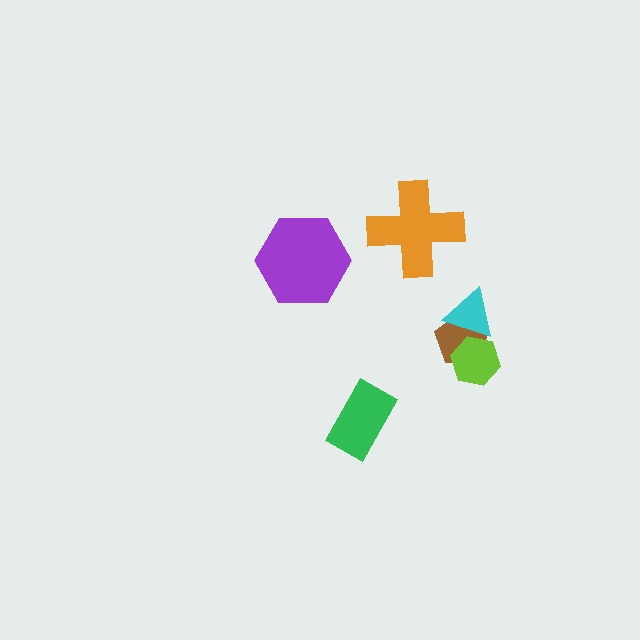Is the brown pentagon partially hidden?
Yes, it is partially covered by another shape.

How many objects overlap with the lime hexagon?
2 objects overlap with the lime hexagon.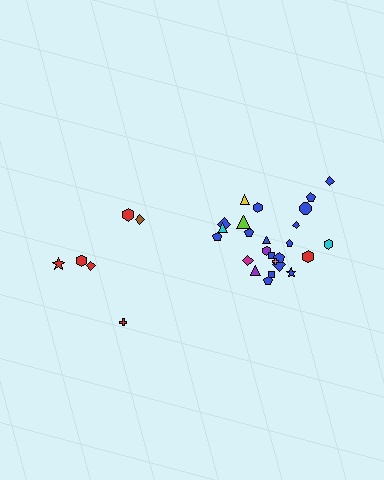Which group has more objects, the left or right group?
The right group.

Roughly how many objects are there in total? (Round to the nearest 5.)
Roughly 30 objects in total.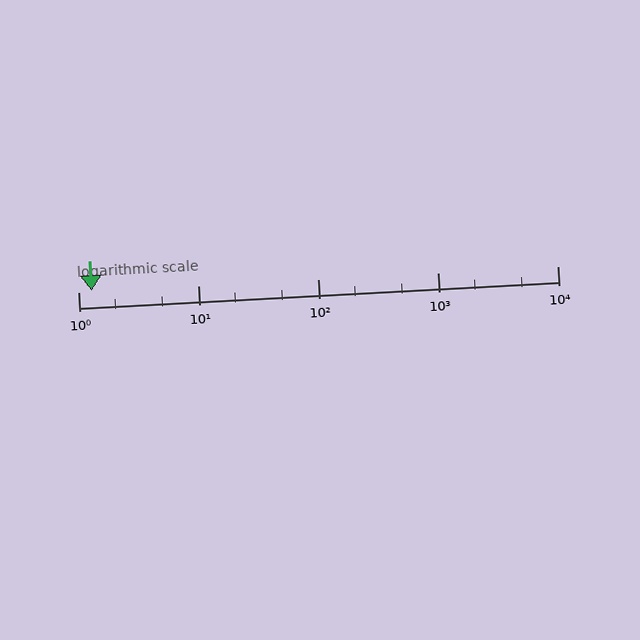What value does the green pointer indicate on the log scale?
The pointer indicates approximately 1.3.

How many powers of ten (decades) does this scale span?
The scale spans 4 decades, from 1 to 10000.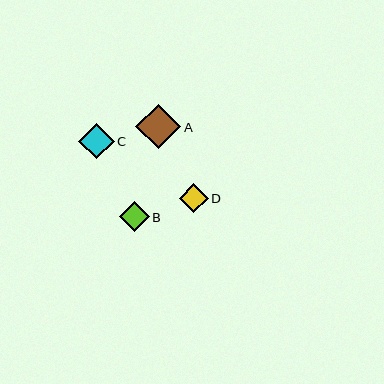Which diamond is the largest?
Diamond A is the largest with a size of approximately 45 pixels.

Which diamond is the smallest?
Diamond D is the smallest with a size of approximately 29 pixels.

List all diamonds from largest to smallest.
From largest to smallest: A, C, B, D.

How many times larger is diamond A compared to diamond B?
Diamond A is approximately 1.5 times the size of diamond B.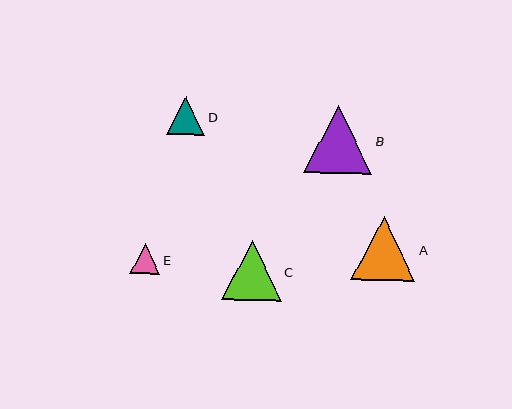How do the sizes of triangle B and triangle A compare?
Triangle B and triangle A are approximately the same size.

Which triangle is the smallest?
Triangle E is the smallest with a size of approximately 30 pixels.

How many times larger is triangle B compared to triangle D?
Triangle B is approximately 1.8 times the size of triangle D.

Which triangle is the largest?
Triangle B is the largest with a size of approximately 68 pixels.